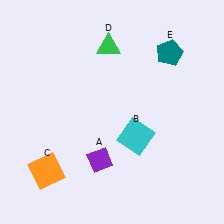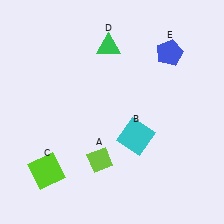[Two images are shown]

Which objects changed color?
A changed from purple to lime. C changed from orange to lime. E changed from teal to blue.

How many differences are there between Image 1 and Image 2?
There are 3 differences between the two images.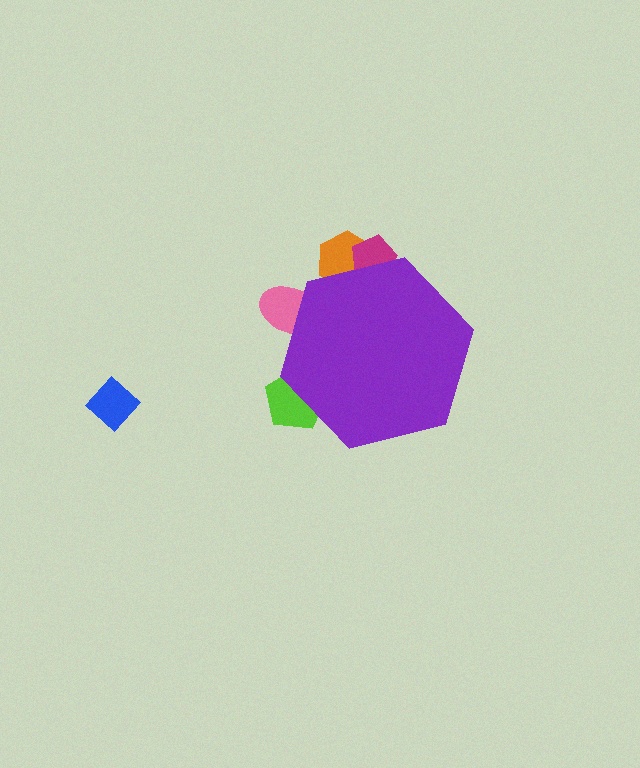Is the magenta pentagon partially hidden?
Yes, the magenta pentagon is partially hidden behind the purple hexagon.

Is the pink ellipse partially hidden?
Yes, the pink ellipse is partially hidden behind the purple hexagon.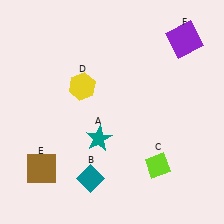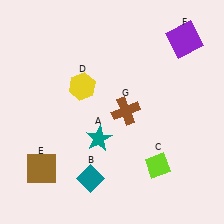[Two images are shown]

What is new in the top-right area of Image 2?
A brown cross (G) was added in the top-right area of Image 2.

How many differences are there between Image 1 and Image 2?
There is 1 difference between the two images.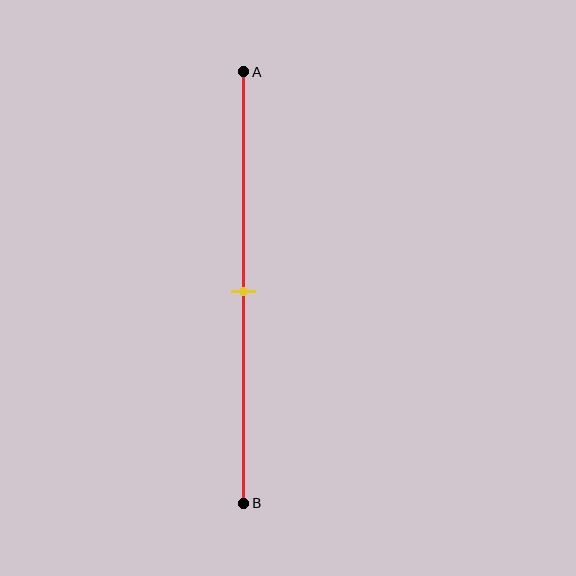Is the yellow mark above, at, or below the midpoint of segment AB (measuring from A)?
The yellow mark is approximately at the midpoint of segment AB.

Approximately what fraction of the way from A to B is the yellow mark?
The yellow mark is approximately 50% of the way from A to B.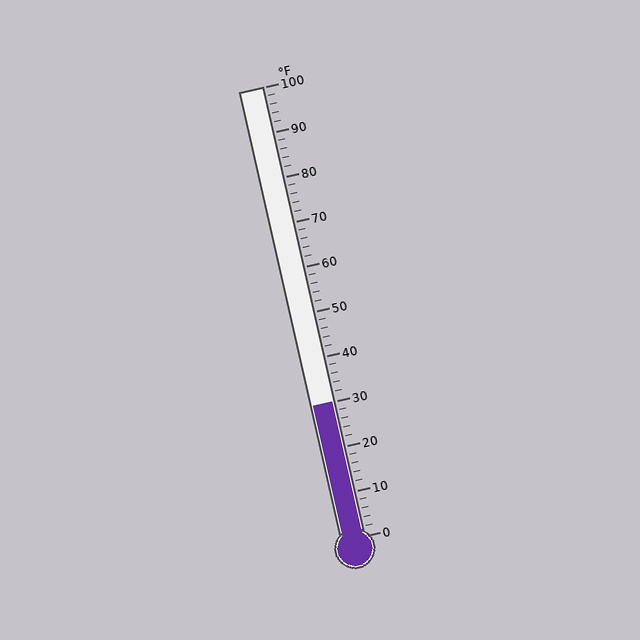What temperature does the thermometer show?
The thermometer shows approximately 30°F.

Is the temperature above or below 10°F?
The temperature is above 10°F.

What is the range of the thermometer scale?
The thermometer scale ranges from 0°F to 100°F.